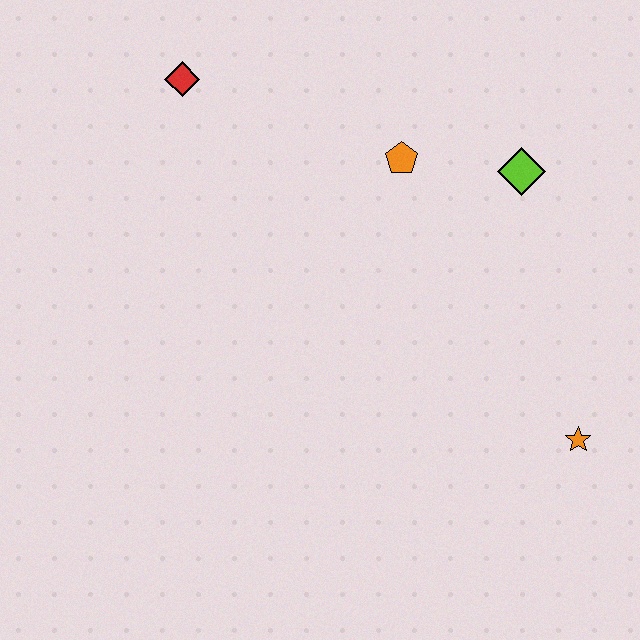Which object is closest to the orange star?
The lime diamond is closest to the orange star.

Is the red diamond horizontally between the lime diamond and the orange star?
No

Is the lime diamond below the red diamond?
Yes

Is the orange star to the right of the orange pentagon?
Yes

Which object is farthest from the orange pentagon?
The orange star is farthest from the orange pentagon.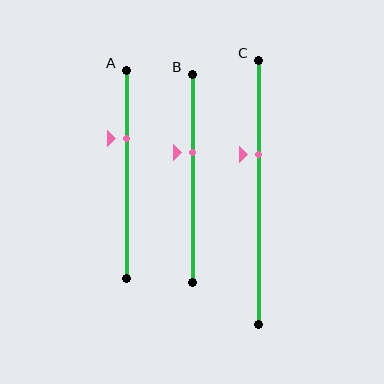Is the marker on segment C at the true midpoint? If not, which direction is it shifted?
No, the marker on segment C is shifted upward by about 14% of the segment length.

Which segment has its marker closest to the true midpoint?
Segment B has its marker closest to the true midpoint.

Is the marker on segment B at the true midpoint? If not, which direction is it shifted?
No, the marker on segment B is shifted upward by about 12% of the segment length.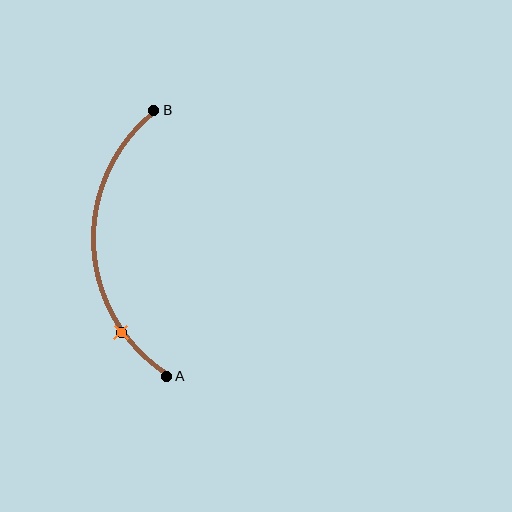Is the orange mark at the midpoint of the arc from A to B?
No. The orange mark lies on the arc but is closer to endpoint A. The arc midpoint would be at the point on the curve equidistant along the arc from both A and B.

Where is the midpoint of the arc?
The arc midpoint is the point on the curve farthest from the straight line joining A and B. It sits to the left of that line.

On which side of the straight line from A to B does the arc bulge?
The arc bulges to the left of the straight line connecting A and B.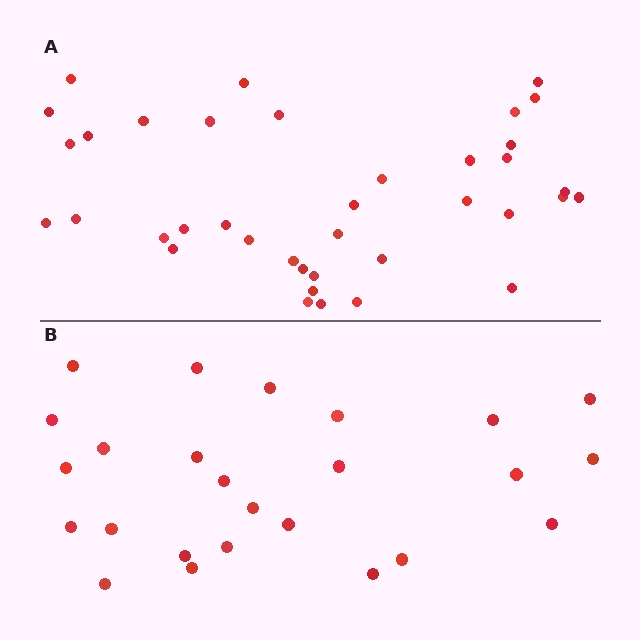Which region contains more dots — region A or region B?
Region A (the top region) has more dots.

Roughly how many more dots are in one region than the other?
Region A has approximately 15 more dots than region B.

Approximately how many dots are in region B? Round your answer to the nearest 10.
About 20 dots. (The exact count is 25, which rounds to 20.)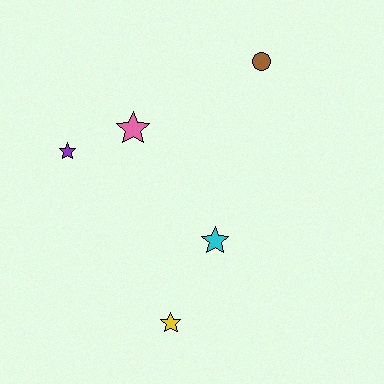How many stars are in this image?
There are 4 stars.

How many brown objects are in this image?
There is 1 brown object.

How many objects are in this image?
There are 5 objects.